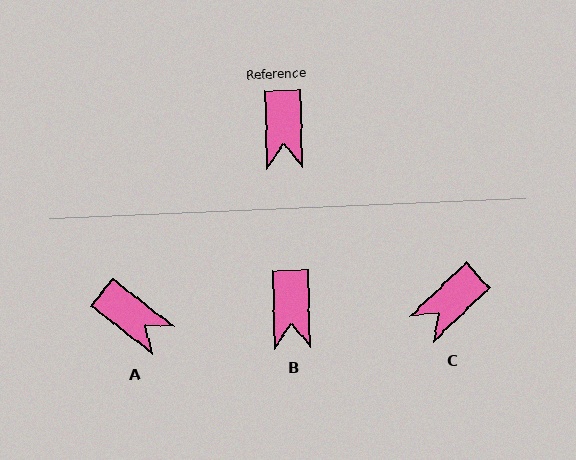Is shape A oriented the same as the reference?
No, it is off by about 50 degrees.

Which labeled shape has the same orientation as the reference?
B.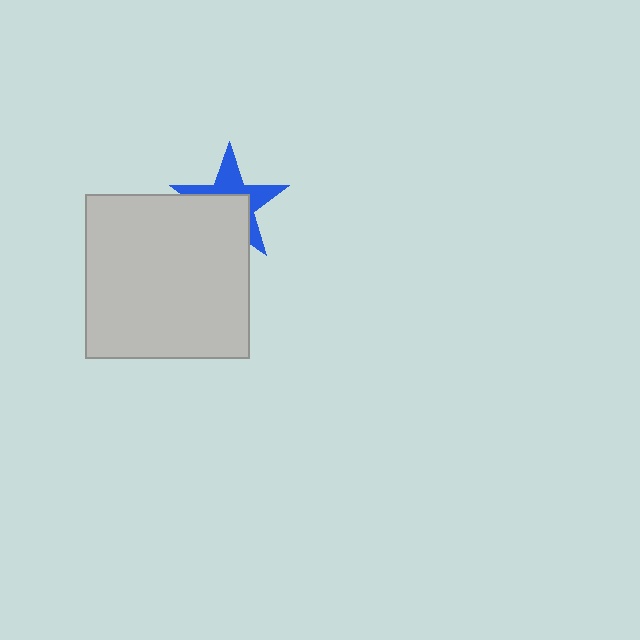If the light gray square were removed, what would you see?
You would see the complete blue star.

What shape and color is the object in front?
The object in front is a light gray square.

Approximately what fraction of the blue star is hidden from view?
Roughly 52% of the blue star is hidden behind the light gray square.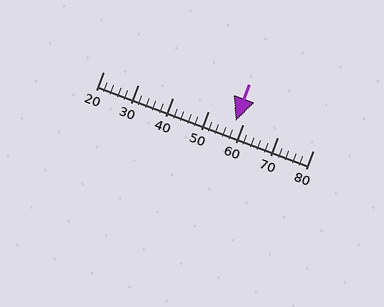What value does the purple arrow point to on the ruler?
The purple arrow points to approximately 58.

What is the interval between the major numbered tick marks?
The major tick marks are spaced 10 units apart.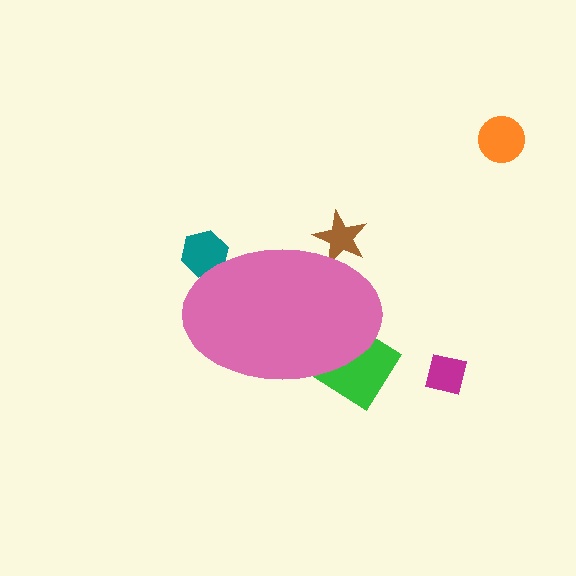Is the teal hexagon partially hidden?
Yes, the teal hexagon is partially hidden behind the pink ellipse.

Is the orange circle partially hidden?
No, the orange circle is fully visible.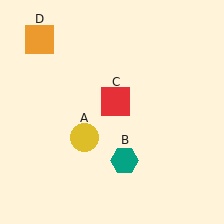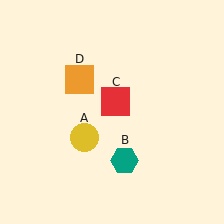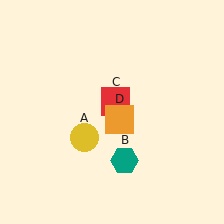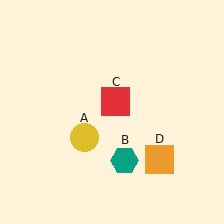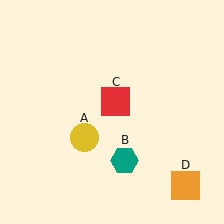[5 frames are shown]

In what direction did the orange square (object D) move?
The orange square (object D) moved down and to the right.